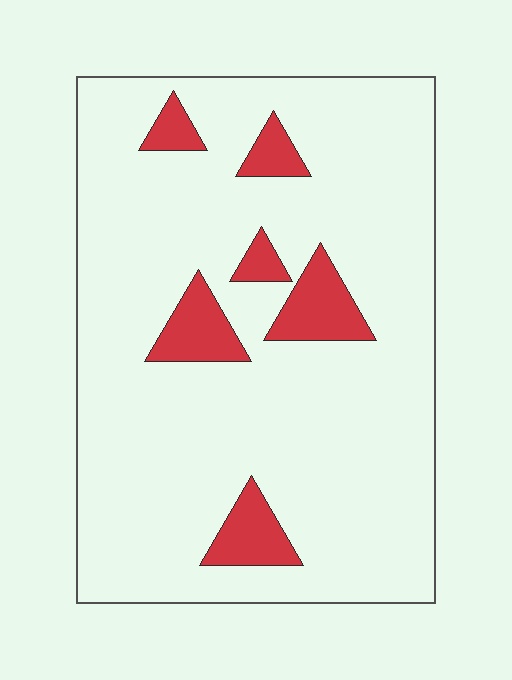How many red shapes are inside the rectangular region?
6.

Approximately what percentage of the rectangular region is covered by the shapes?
Approximately 10%.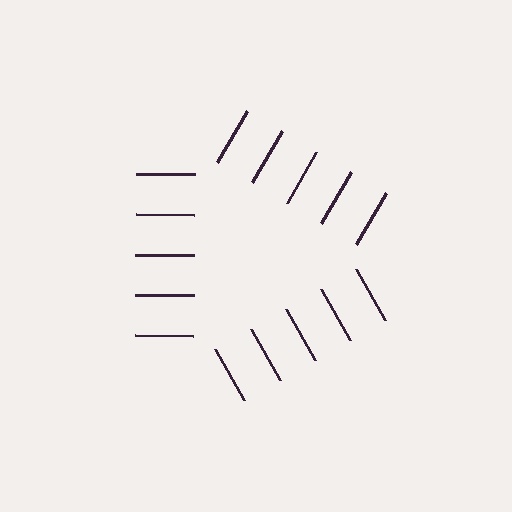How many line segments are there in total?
15 — 5 along each of the 3 edges.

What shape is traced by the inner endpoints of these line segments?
An illusory triangle — the line segments terminate on its edges but no continuous stroke is drawn.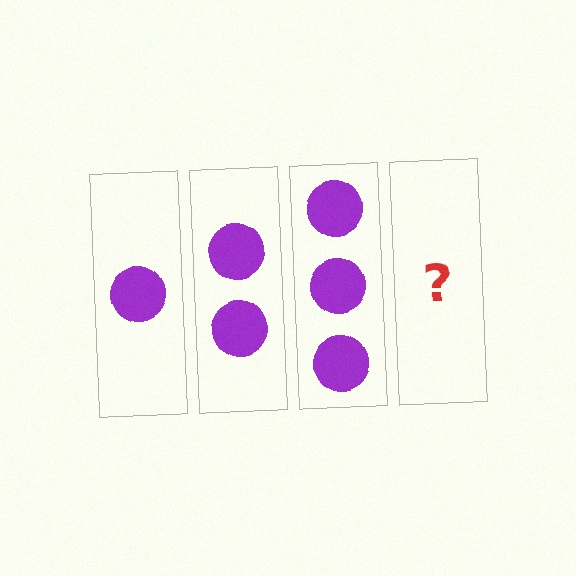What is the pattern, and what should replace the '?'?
The pattern is that each step adds one more circle. The '?' should be 4 circles.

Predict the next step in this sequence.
The next step is 4 circles.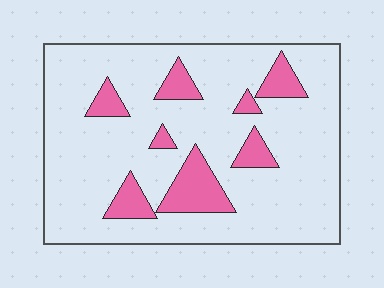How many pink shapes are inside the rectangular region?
8.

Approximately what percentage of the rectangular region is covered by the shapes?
Approximately 15%.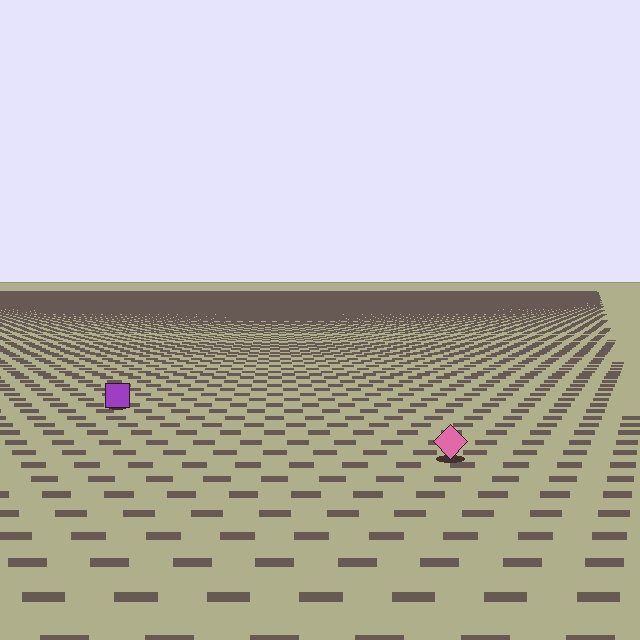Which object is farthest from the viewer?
The purple square is farthest from the viewer. It appears smaller and the ground texture around it is denser.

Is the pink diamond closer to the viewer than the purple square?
Yes. The pink diamond is closer — you can tell from the texture gradient: the ground texture is coarser near it.